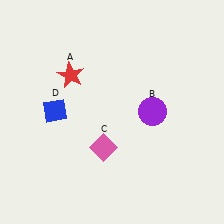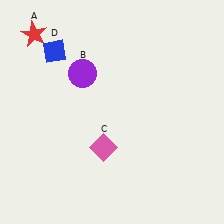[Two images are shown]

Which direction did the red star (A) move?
The red star (A) moved up.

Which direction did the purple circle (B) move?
The purple circle (B) moved left.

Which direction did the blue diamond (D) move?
The blue diamond (D) moved up.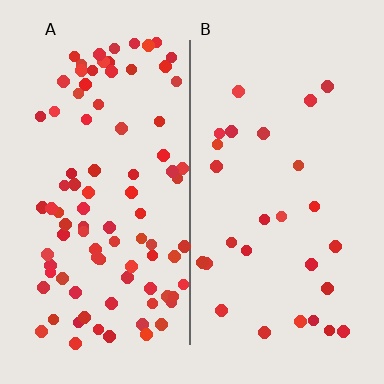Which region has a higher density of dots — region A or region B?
A (the left).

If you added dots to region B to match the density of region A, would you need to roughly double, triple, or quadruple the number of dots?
Approximately triple.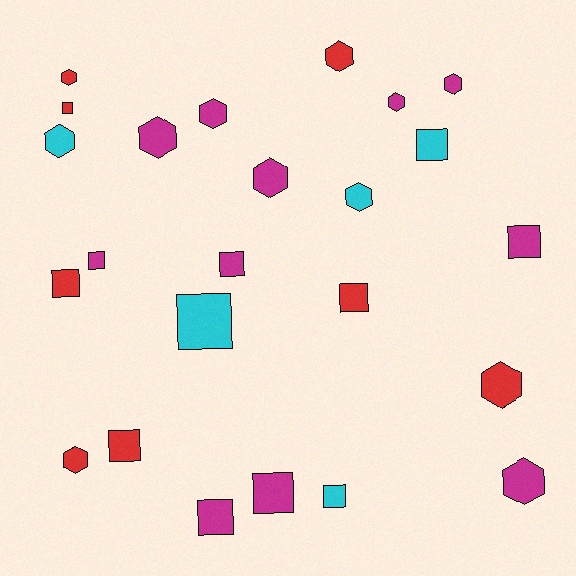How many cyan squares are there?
There are 3 cyan squares.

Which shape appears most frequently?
Hexagon, with 12 objects.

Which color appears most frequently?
Magenta, with 11 objects.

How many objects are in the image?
There are 24 objects.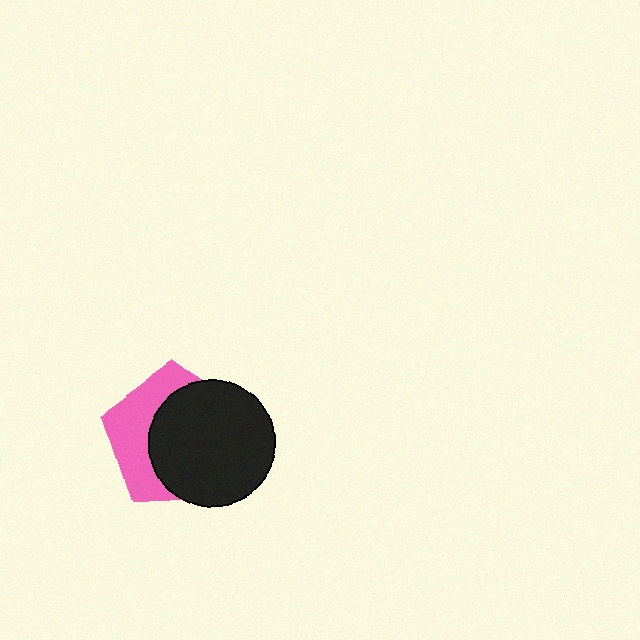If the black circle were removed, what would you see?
You would see the complete pink pentagon.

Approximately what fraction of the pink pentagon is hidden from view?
Roughly 61% of the pink pentagon is hidden behind the black circle.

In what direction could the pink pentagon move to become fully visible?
The pink pentagon could move left. That would shift it out from behind the black circle entirely.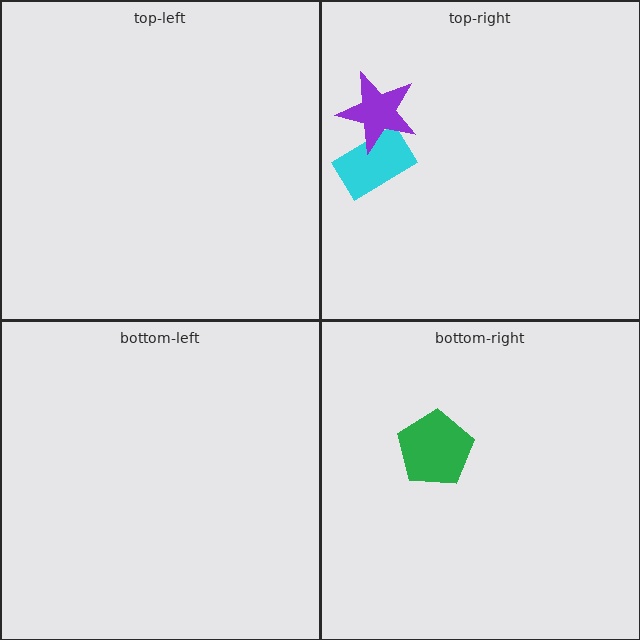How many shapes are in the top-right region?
2.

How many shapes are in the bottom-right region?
1.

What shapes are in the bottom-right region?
The green pentagon.